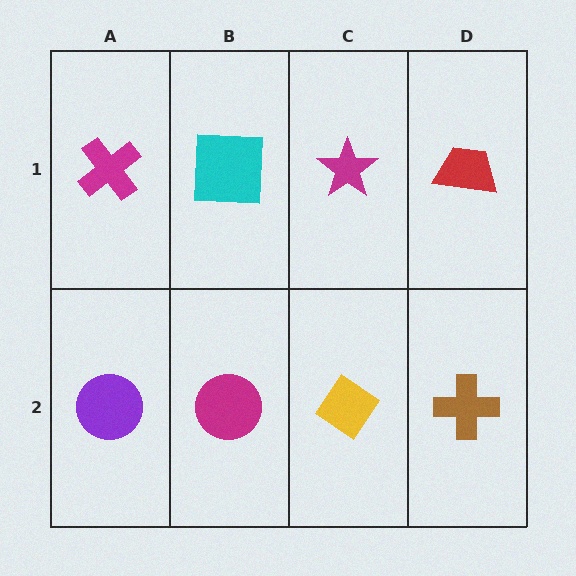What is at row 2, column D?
A brown cross.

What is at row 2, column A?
A purple circle.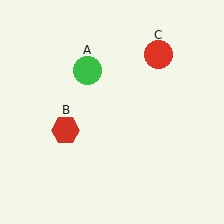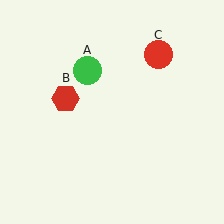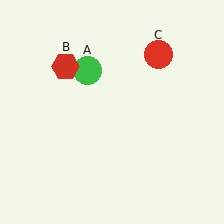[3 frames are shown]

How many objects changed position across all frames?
1 object changed position: red hexagon (object B).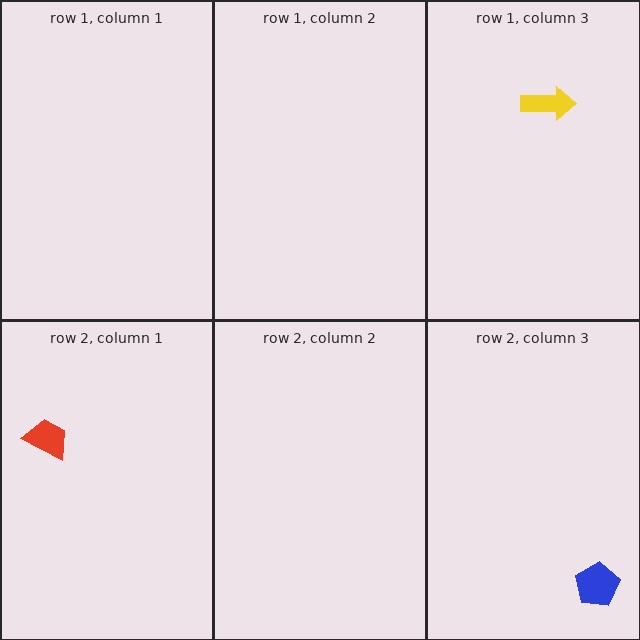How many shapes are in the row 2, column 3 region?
1.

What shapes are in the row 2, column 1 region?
The red trapezoid.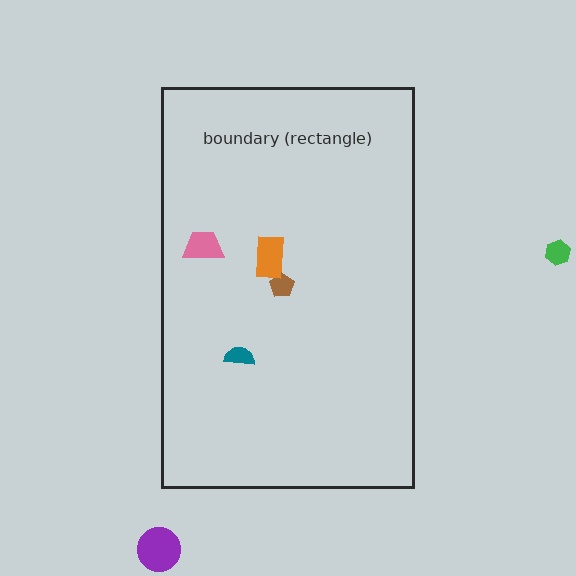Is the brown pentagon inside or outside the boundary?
Inside.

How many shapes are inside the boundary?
4 inside, 2 outside.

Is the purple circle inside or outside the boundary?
Outside.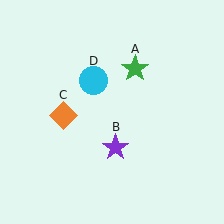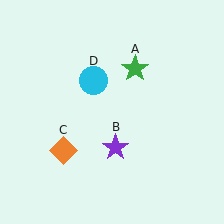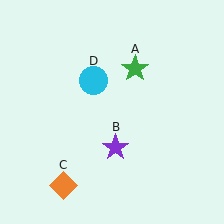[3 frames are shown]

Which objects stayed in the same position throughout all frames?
Green star (object A) and purple star (object B) and cyan circle (object D) remained stationary.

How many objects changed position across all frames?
1 object changed position: orange diamond (object C).